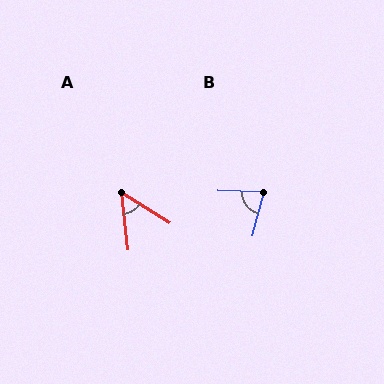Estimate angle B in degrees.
Approximately 76 degrees.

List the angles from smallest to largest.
A (52°), B (76°).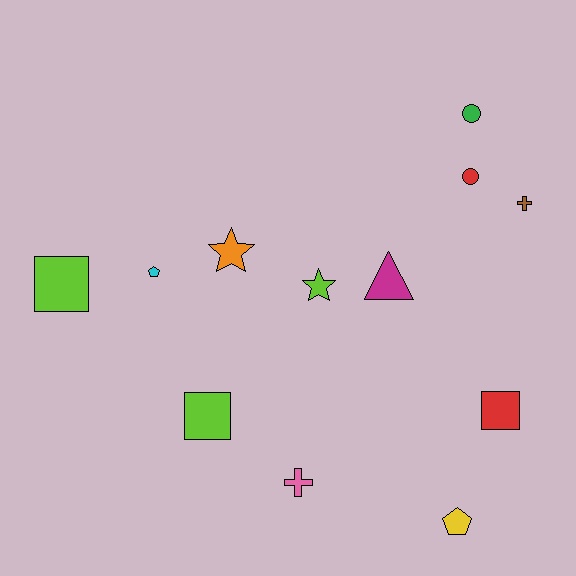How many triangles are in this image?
There is 1 triangle.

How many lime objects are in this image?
There are 3 lime objects.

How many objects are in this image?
There are 12 objects.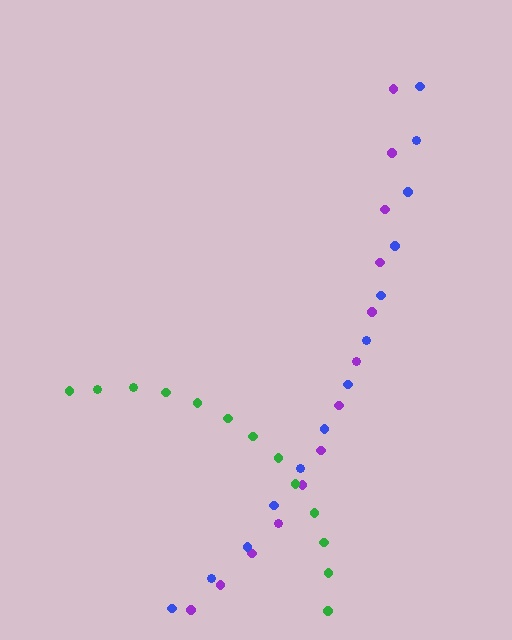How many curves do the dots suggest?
There are 3 distinct paths.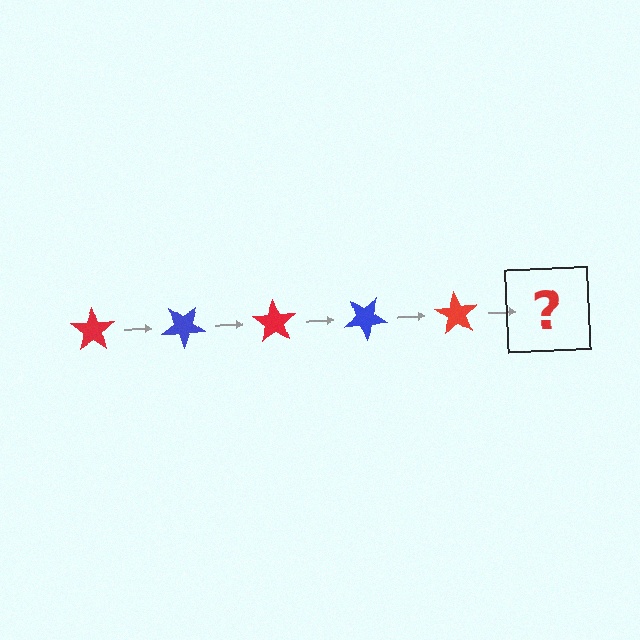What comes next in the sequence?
The next element should be a blue star, rotated 175 degrees from the start.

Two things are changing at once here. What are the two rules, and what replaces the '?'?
The two rules are that it rotates 35 degrees each step and the color cycles through red and blue. The '?' should be a blue star, rotated 175 degrees from the start.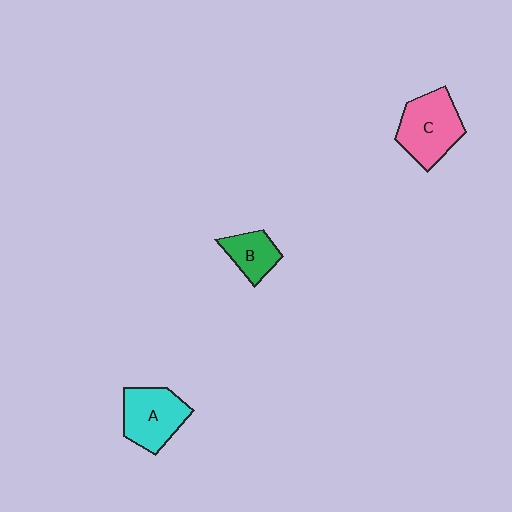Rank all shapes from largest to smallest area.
From largest to smallest: C (pink), A (cyan), B (green).